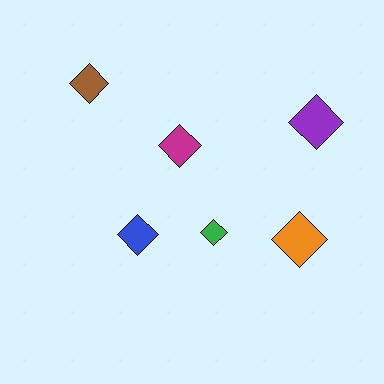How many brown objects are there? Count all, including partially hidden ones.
There is 1 brown object.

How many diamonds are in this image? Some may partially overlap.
There are 6 diamonds.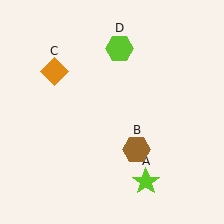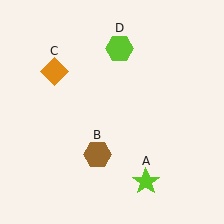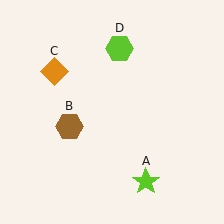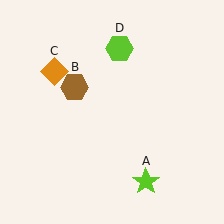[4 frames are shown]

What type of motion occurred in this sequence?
The brown hexagon (object B) rotated clockwise around the center of the scene.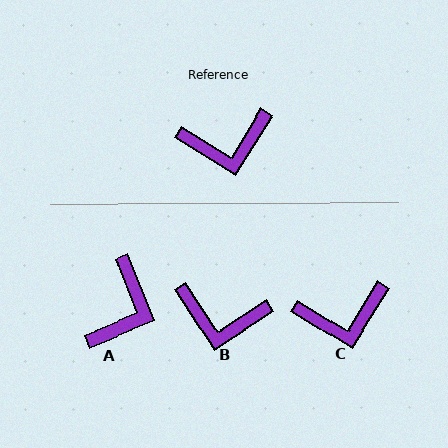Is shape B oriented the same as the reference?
No, it is off by about 25 degrees.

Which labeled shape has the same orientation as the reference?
C.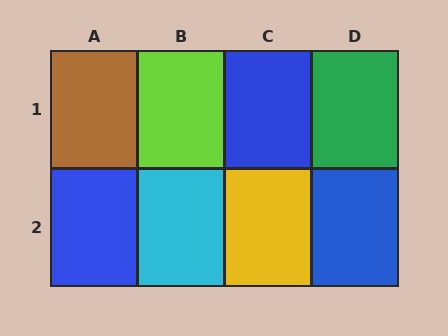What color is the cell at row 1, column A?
Brown.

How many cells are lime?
1 cell is lime.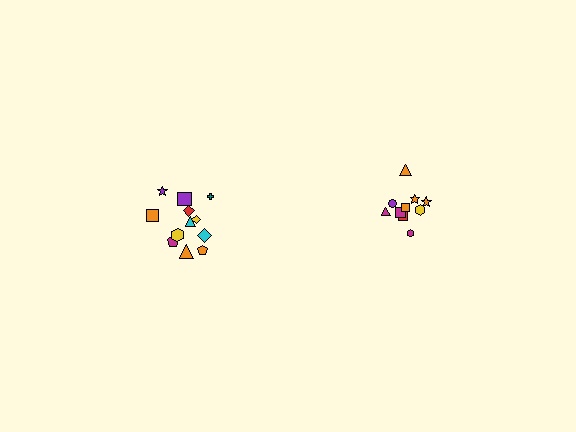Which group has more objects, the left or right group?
The left group.